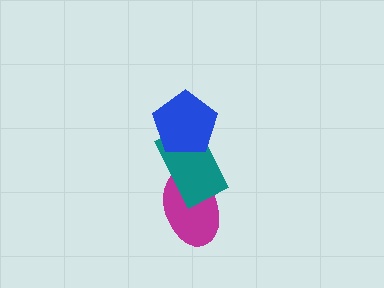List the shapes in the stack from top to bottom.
From top to bottom: the blue pentagon, the teal rectangle, the magenta ellipse.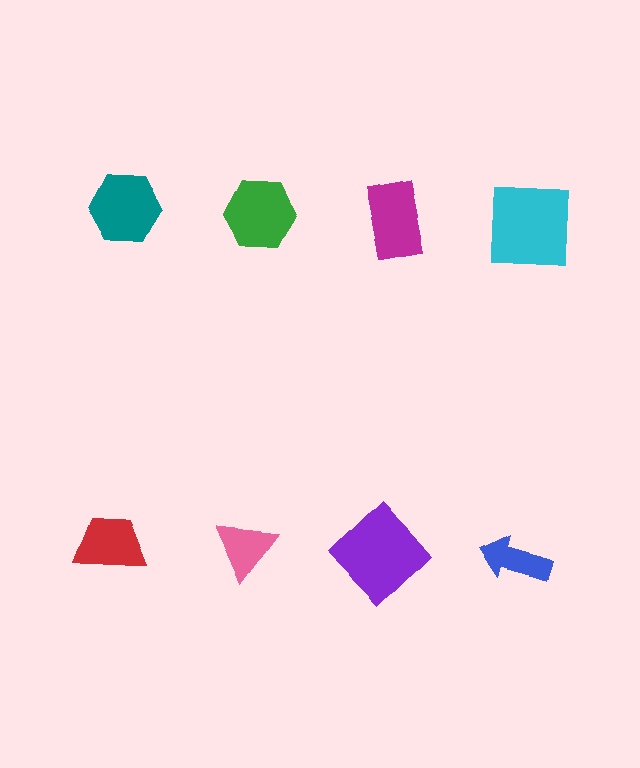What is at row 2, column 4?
A blue arrow.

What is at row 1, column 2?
A green hexagon.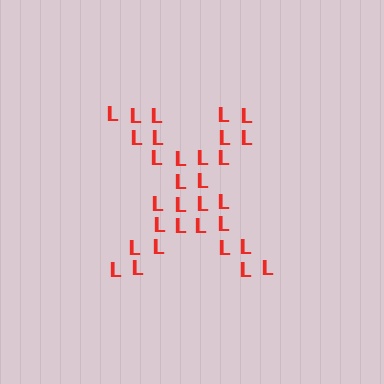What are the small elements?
The small elements are letter L's.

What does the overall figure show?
The overall figure shows the letter X.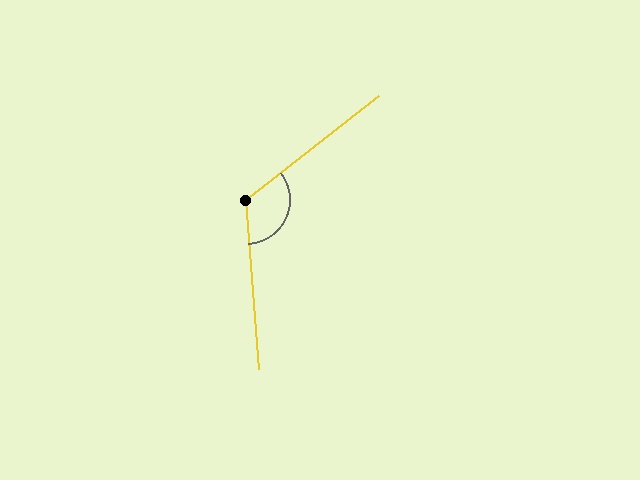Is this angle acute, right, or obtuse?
It is obtuse.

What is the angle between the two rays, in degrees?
Approximately 124 degrees.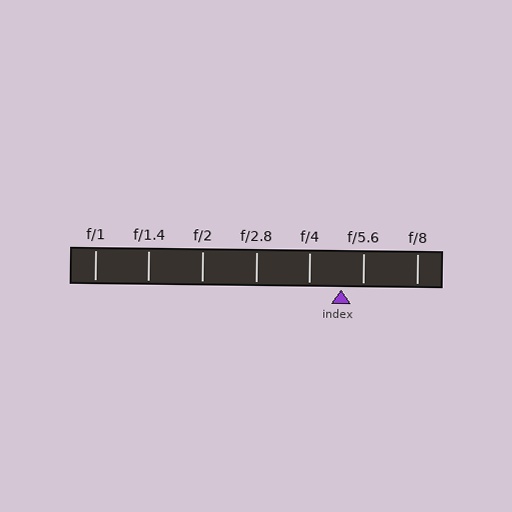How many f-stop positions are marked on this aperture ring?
There are 7 f-stop positions marked.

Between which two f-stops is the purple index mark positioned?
The index mark is between f/4 and f/5.6.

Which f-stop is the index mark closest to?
The index mark is closest to f/5.6.